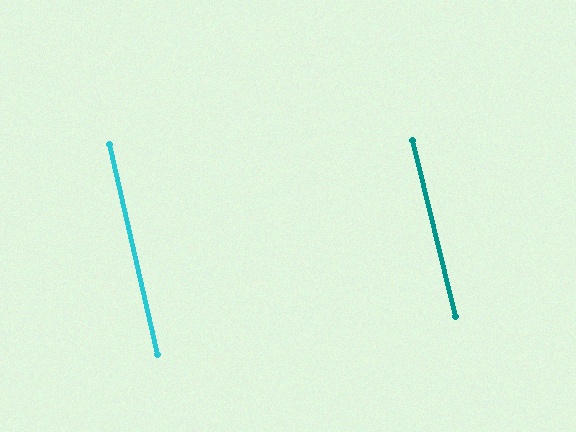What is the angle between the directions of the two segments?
Approximately 1 degree.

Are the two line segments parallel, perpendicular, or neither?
Parallel — their directions differ by only 0.8°.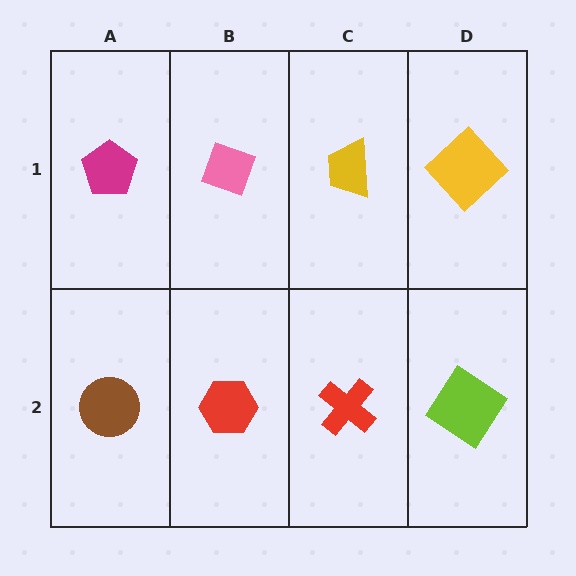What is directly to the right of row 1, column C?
A yellow diamond.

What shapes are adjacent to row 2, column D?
A yellow diamond (row 1, column D), a red cross (row 2, column C).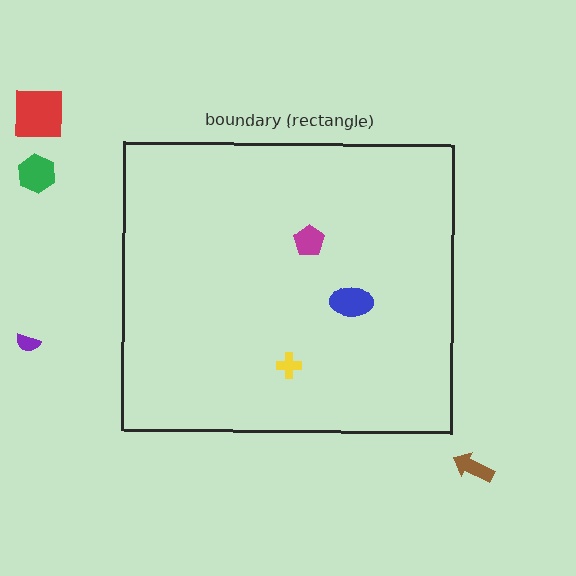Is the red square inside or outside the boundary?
Outside.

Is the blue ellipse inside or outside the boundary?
Inside.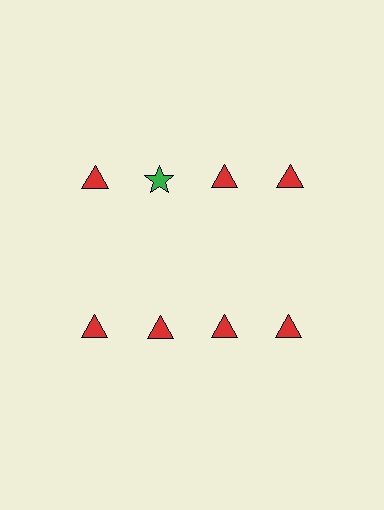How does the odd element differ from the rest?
It differs in both color (green instead of red) and shape (star instead of triangle).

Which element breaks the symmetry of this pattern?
The green star in the top row, second from left column breaks the symmetry. All other shapes are red triangles.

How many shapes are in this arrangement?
There are 8 shapes arranged in a grid pattern.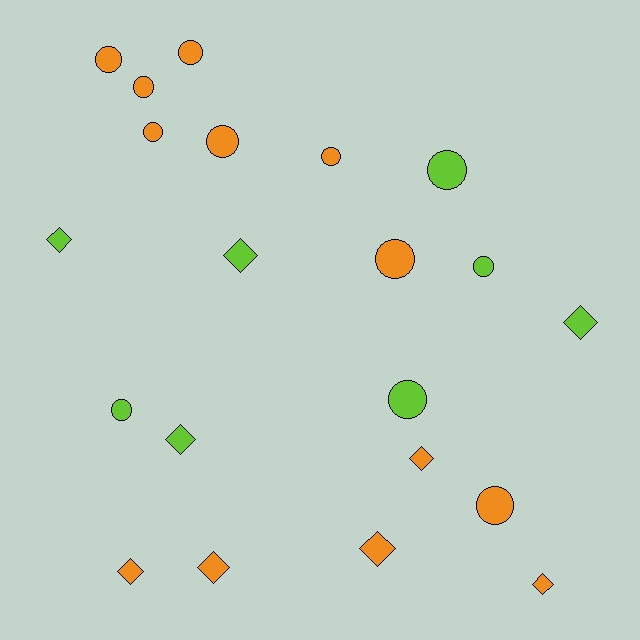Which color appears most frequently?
Orange, with 13 objects.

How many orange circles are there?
There are 8 orange circles.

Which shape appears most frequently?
Circle, with 12 objects.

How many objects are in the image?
There are 21 objects.